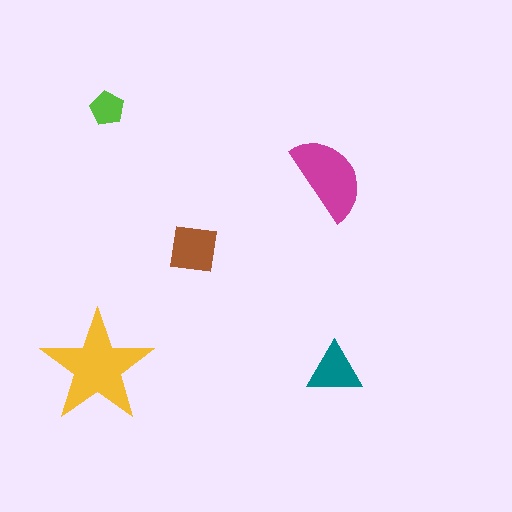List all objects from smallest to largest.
The lime pentagon, the teal triangle, the brown square, the magenta semicircle, the yellow star.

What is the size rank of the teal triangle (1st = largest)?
4th.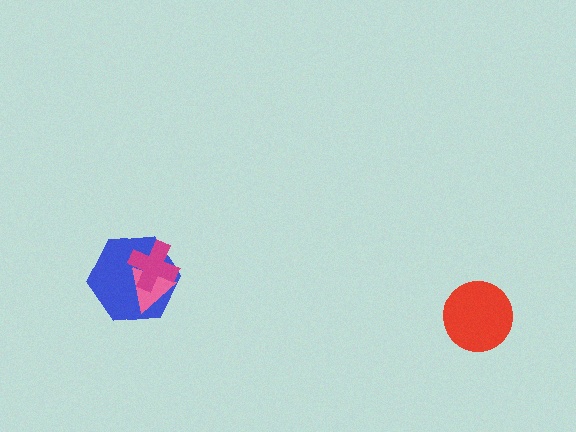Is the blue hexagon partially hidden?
Yes, it is partially covered by another shape.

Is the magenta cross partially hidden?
No, no other shape covers it.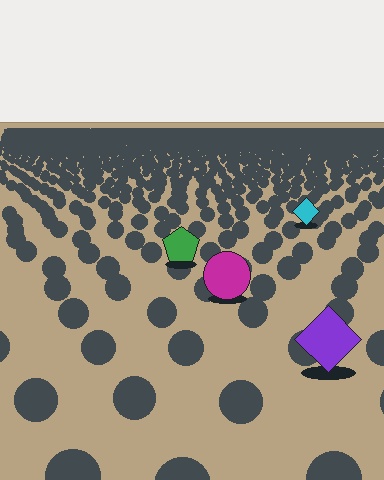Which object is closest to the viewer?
The purple diamond is closest. The texture marks near it are larger and more spread out.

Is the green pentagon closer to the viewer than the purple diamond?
No. The purple diamond is closer — you can tell from the texture gradient: the ground texture is coarser near it.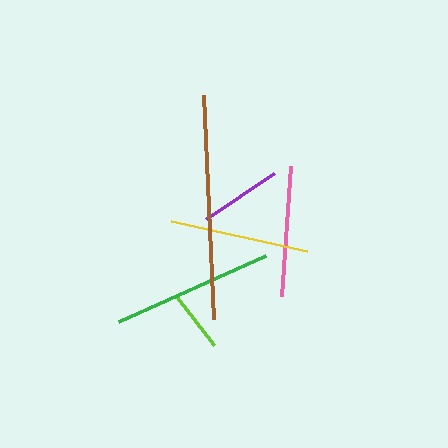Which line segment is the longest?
The brown line is the longest at approximately 225 pixels.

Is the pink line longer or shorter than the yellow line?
The yellow line is longer than the pink line.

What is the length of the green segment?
The green segment is approximately 160 pixels long.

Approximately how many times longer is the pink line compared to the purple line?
The pink line is approximately 1.6 times the length of the purple line.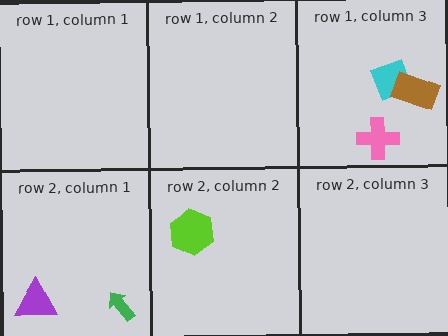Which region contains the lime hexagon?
The row 2, column 2 region.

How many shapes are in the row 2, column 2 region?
1.